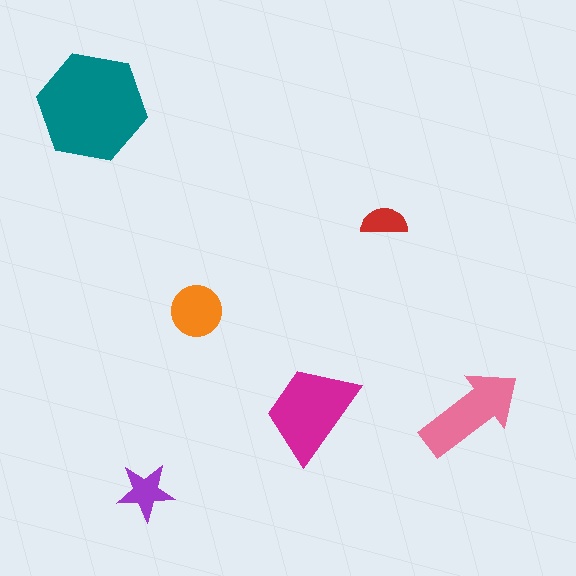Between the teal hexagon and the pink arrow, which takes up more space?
The teal hexagon.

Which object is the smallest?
The red semicircle.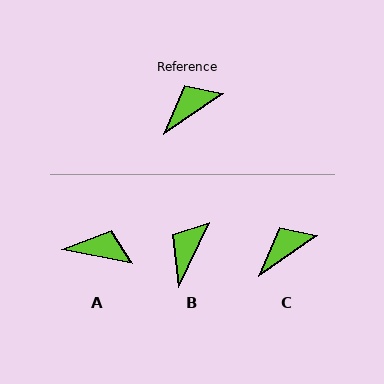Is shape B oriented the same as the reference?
No, it is off by about 29 degrees.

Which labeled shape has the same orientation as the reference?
C.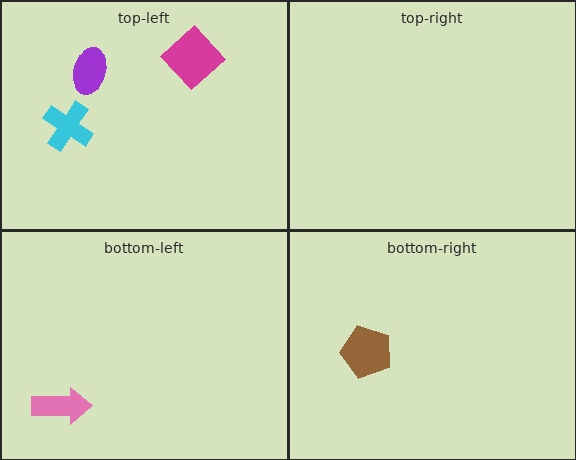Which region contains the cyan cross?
The top-left region.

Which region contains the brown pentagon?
The bottom-right region.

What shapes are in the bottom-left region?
The pink arrow.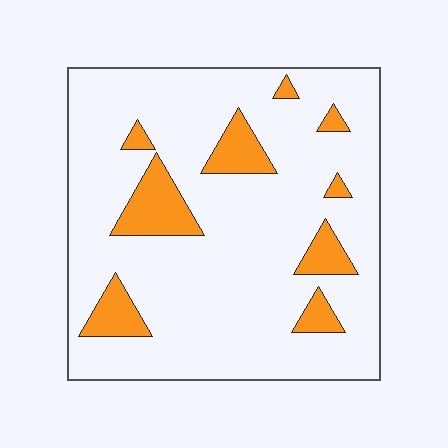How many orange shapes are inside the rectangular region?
9.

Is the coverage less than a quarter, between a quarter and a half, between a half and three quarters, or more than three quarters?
Less than a quarter.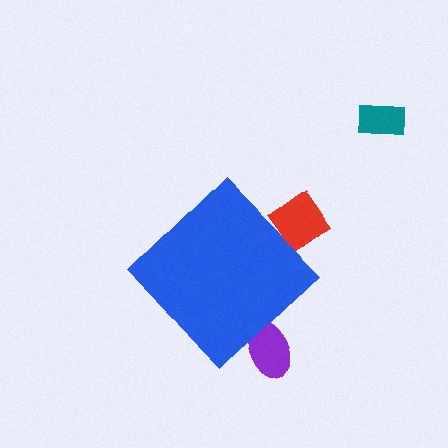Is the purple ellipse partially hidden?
Yes, the purple ellipse is partially hidden behind the blue diamond.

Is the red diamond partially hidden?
Yes, the red diamond is partially hidden behind the blue diamond.